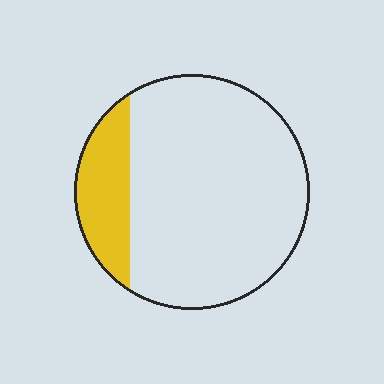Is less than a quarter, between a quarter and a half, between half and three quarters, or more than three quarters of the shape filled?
Less than a quarter.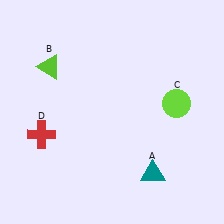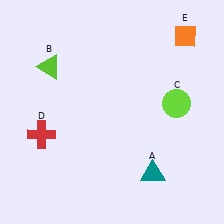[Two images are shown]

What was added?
An orange diamond (E) was added in Image 2.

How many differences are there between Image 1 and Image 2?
There is 1 difference between the two images.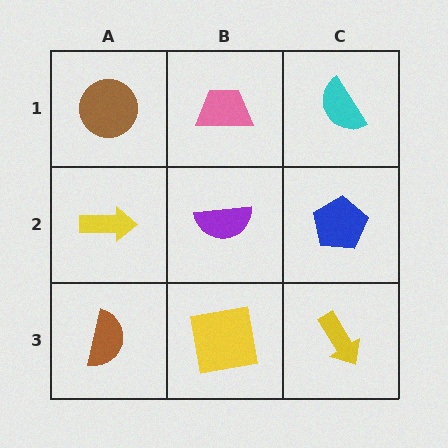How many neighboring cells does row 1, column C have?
2.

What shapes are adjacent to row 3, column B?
A purple semicircle (row 2, column B), a brown semicircle (row 3, column A), a yellow arrow (row 3, column C).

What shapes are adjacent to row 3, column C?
A blue pentagon (row 2, column C), a yellow square (row 3, column B).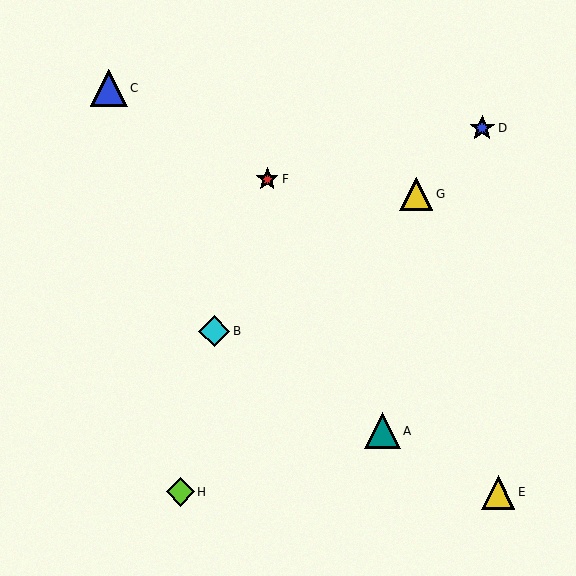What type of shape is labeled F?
Shape F is a red star.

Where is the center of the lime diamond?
The center of the lime diamond is at (180, 492).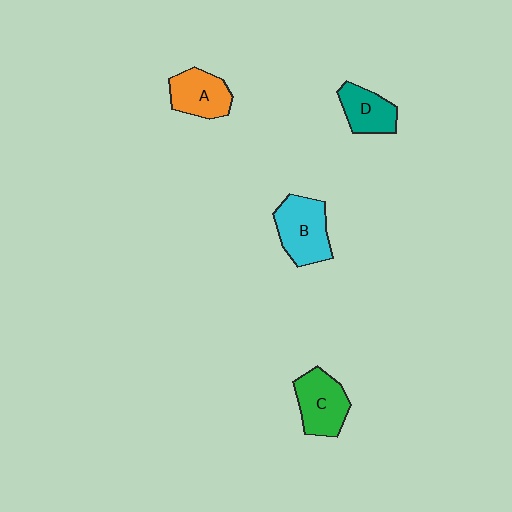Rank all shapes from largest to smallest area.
From largest to smallest: B (cyan), C (green), A (orange), D (teal).